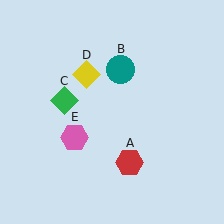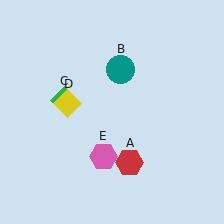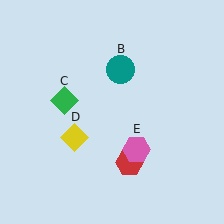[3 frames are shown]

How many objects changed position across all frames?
2 objects changed position: yellow diamond (object D), pink hexagon (object E).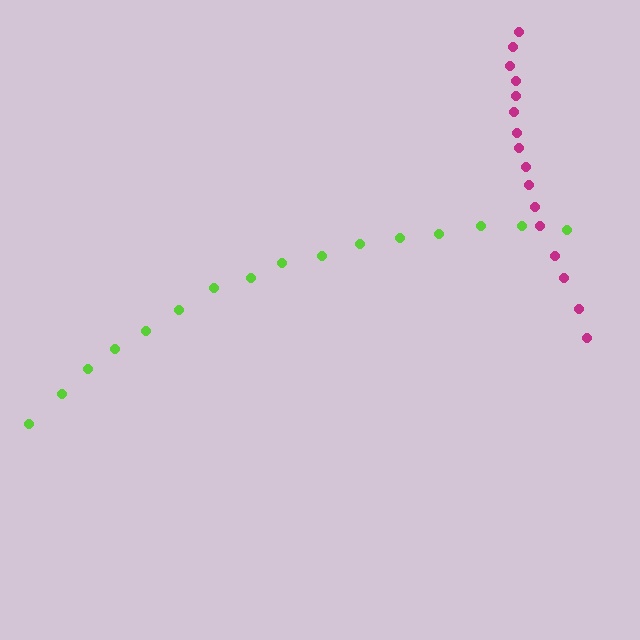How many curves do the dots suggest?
There are 2 distinct paths.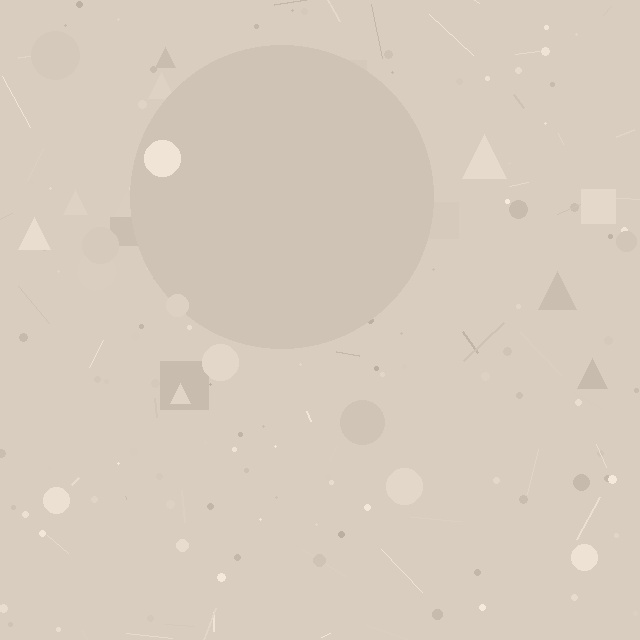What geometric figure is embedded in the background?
A circle is embedded in the background.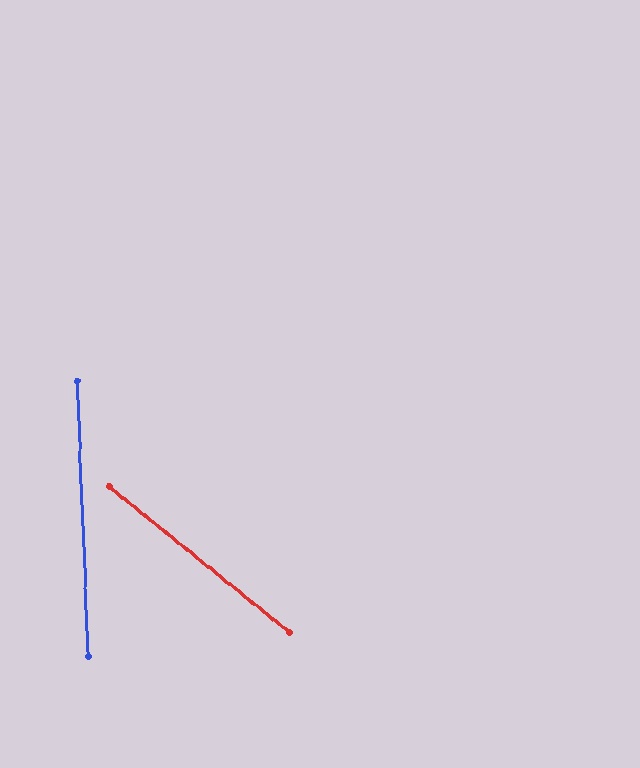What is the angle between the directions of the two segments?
Approximately 49 degrees.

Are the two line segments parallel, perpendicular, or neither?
Neither parallel nor perpendicular — they differ by about 49°.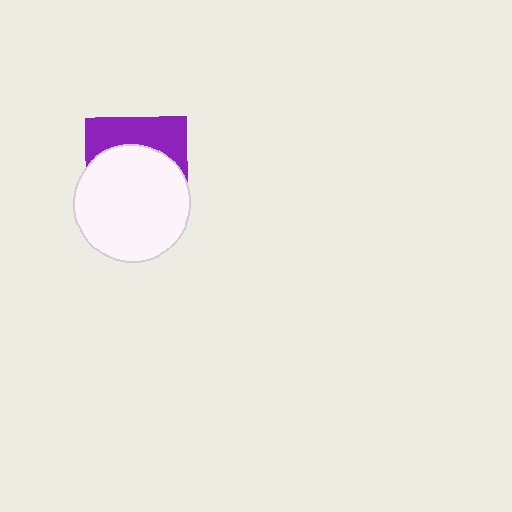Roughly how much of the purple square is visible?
A small part of it is visible (roughly 35%).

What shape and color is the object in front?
The object in front is a white circle.